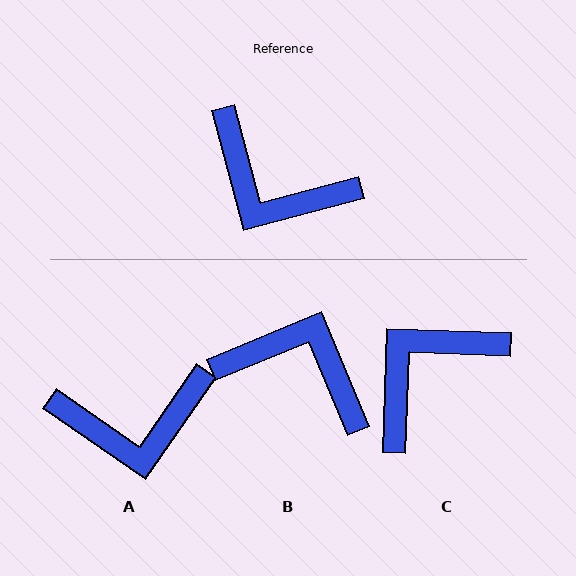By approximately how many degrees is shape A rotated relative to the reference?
Approximately 40 degrees counter-clockwise.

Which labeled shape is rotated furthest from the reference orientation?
B, about 172 degrees away.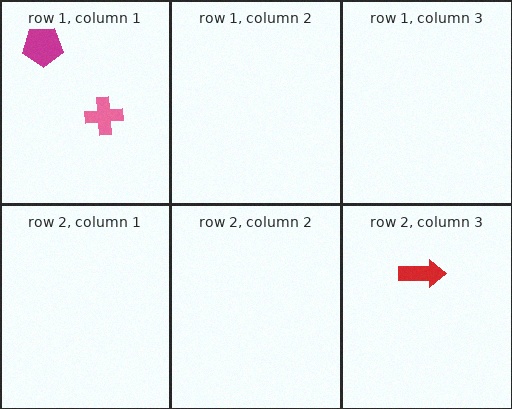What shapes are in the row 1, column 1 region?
The pink cross, the magenta pentagon.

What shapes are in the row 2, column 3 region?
The red arrow.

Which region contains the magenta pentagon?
The row 1, column 1 region.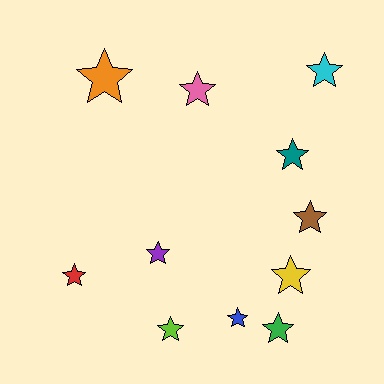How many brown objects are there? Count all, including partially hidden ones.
There is 1 brown object.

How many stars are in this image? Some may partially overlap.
There are 11 stars.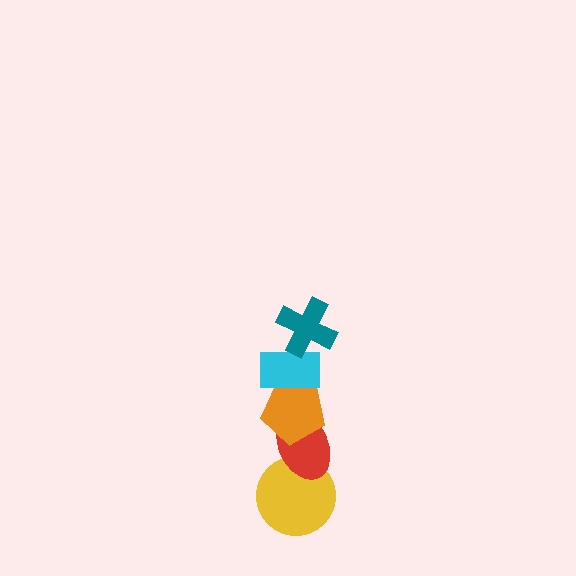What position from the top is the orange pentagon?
The orange pentagon is 3rd from the top.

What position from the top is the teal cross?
The teal cross is 1st from the top.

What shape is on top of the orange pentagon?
The cyan rectangle is on top of the orange pentagon.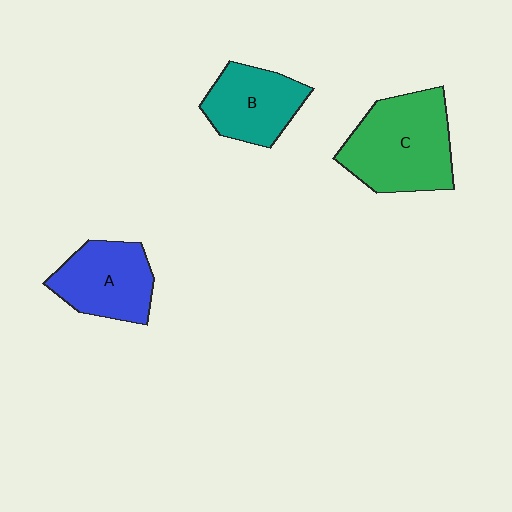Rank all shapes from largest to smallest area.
From largest to smallest: C (green), A (blue), B (teal).